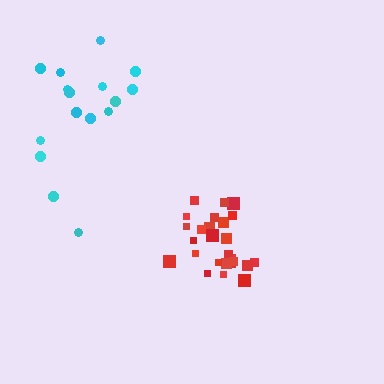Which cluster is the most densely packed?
Red.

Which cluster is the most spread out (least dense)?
Cyan.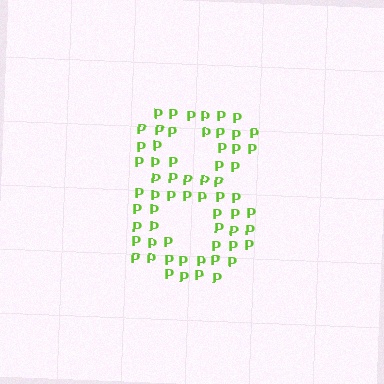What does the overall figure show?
The overall figure shows the digit 8.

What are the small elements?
The small elements are letter P's.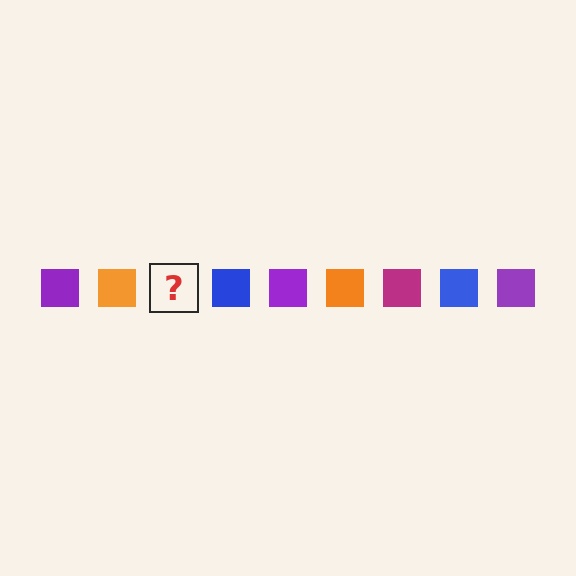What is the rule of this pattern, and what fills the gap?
The rule is that the pattern cycles through purple, orange, magenta, blue squares. The gap should be filled with a magenta square.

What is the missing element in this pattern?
The missing element is a magenta square.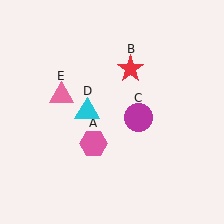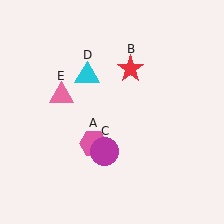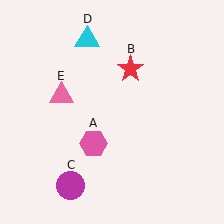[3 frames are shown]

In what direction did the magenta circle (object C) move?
The magenta circle (object C) moved down and to the left.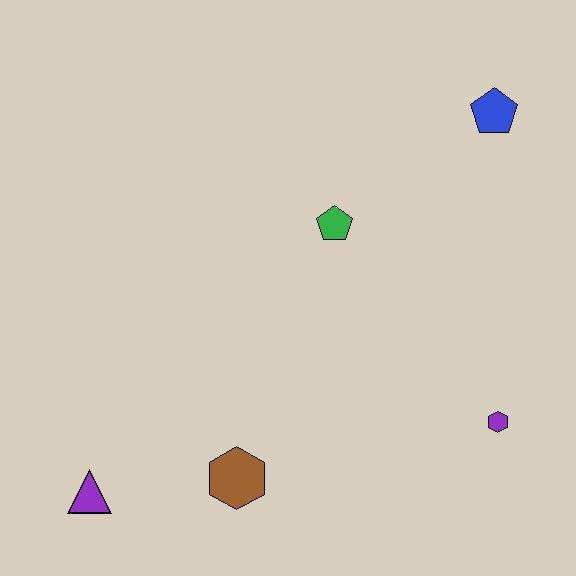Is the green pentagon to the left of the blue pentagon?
Yes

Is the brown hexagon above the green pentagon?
No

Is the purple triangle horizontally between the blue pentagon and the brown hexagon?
No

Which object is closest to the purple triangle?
The brown hexagon is closest to the purple triangle.